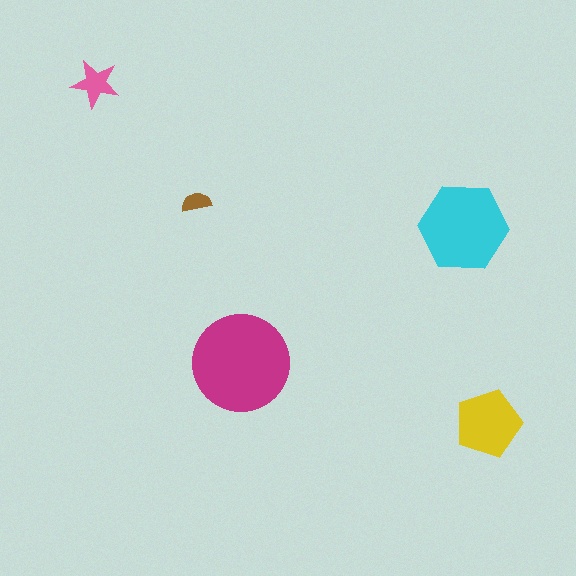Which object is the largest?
The magenta circle.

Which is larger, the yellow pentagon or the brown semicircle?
The yellow pentagon.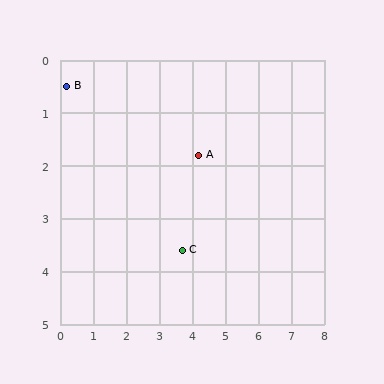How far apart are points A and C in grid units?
Points A and C are about 1.9 grid units apart.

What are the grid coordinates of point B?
Point B is at approximately (0.2, 0.5).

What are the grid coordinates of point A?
Point A is at approximately (4.2, 1.8).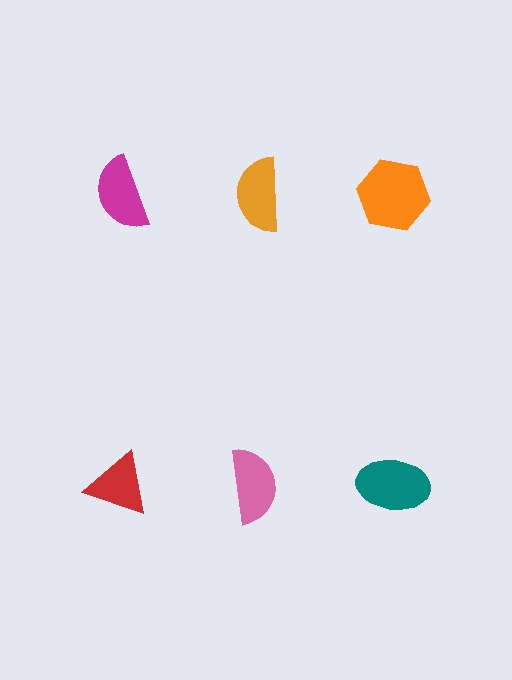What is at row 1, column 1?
A magenta semicircle.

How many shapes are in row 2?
3 shapes.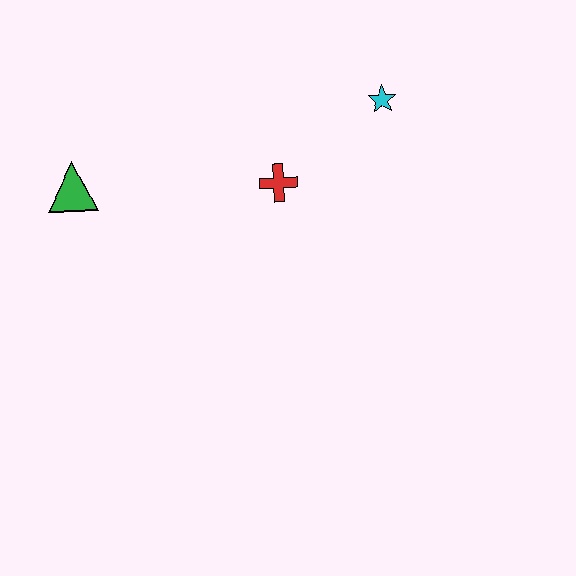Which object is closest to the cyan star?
The red cross is closest to the cyan star.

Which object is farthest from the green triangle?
The cyan star is farthest from the green triangle.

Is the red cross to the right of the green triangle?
Yes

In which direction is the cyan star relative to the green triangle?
The cyan star is to the right of the green triangle.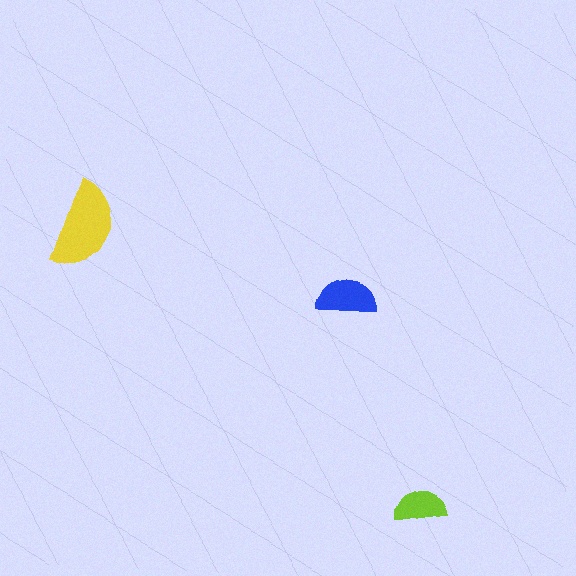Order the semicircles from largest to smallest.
the yellow one, the blue one, the lime one.